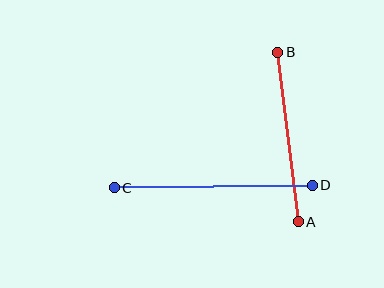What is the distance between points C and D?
The distance is approximately 198 pixels.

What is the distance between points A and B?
The distance is approximately 171 pixels.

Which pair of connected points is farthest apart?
Points C and D are farthest apart.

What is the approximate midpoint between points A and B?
The midpoint is at approximately (288, 137) pixels.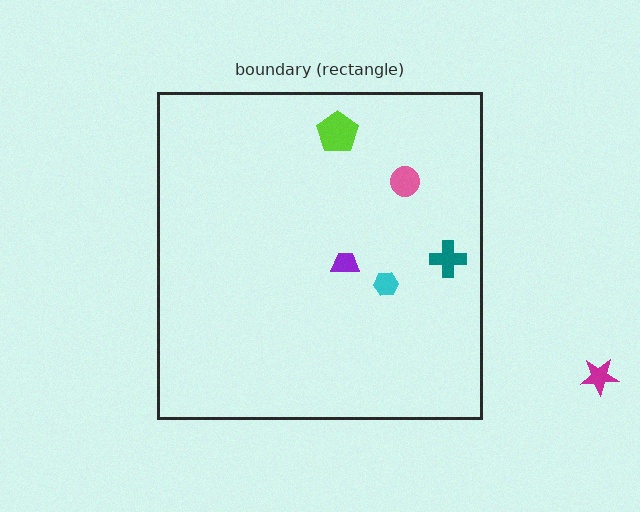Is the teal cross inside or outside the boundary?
Inside.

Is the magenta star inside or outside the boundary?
Outside.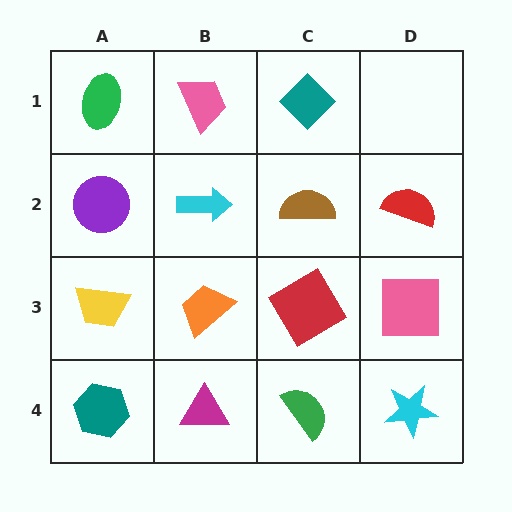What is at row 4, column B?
A magenta triangle.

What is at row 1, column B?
A pink trapezoid.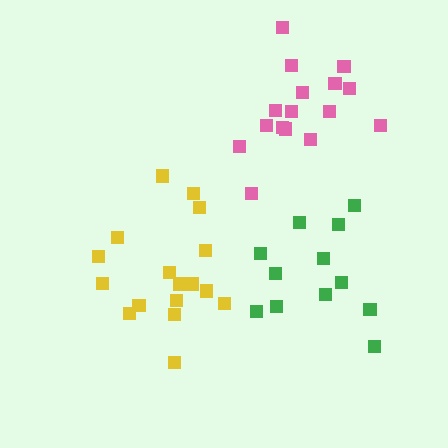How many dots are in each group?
Group 1: 17 dots, Group 2: 12 dots, Group 3: 16 dots (45 total).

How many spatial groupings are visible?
There are 3 spatial groupings.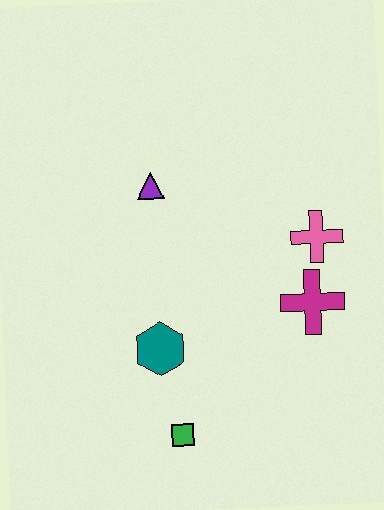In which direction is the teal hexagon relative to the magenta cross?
The teal hexagon is to the left of the magenta cross.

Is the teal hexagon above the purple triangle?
No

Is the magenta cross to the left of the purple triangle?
No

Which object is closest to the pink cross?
The magenta cross is closest to the pink cross.